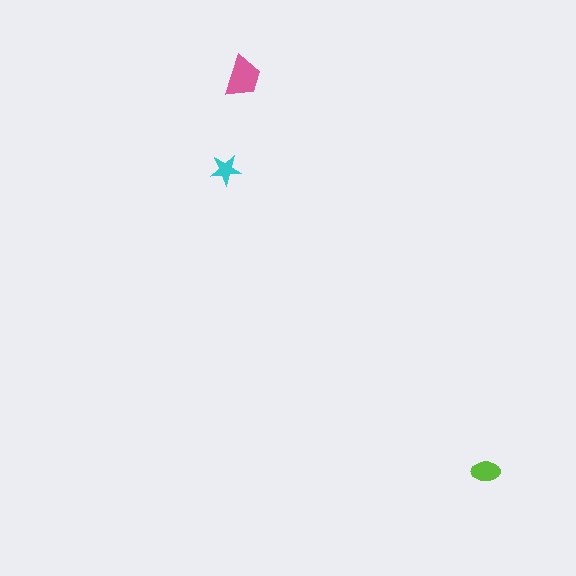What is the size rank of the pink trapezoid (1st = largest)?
1st.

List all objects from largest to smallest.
The pink trapezoid, the lime ellipse, the cyan star.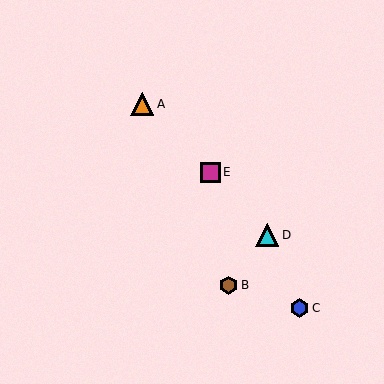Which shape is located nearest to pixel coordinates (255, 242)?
The cyan triangle (labeled D) at (267, 235) is nearest to that location.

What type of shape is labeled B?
Shape B is a brown hexagon.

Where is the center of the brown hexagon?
The center of the brown hexagon is at (229, 285).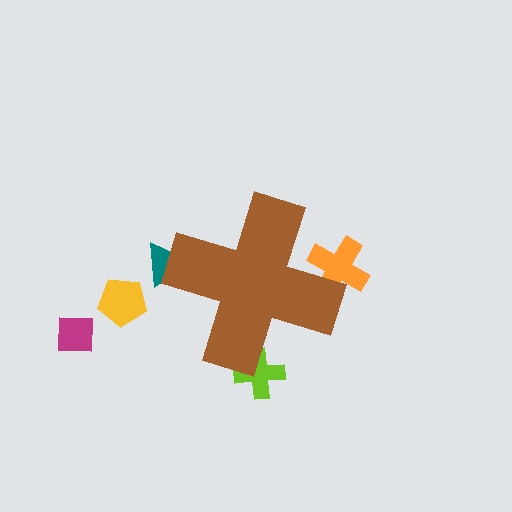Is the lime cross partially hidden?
Yes, the lime cross is partially hidden behind the brown cross.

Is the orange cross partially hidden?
Yes, the orange cross is partially hidden behind the brown cross.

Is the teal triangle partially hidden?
Yes, the teal triangle is partially hidden behind the brown cross.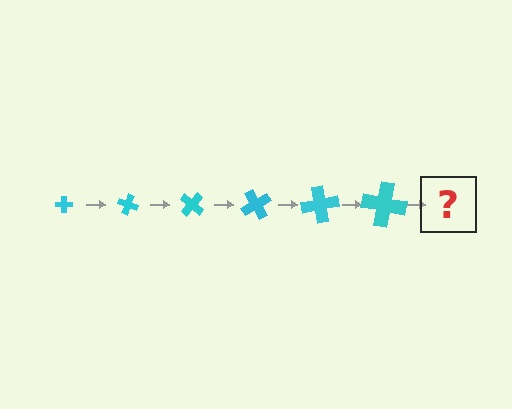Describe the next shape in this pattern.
It should be a cross, larger than the previous one and rotated 120 degrees from the start.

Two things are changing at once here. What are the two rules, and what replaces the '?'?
The two rules are that the cross grows larger each step and it rotates 20 degrees each step. The '?' should be a cross, larger than the previous one and rotated 120 degrees from the start.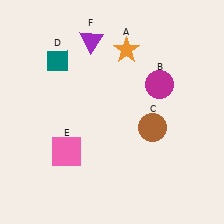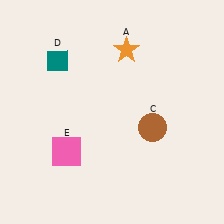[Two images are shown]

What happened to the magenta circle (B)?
The magenta circle (B) was removed in Image 2. It was in the top-right area of Image 1.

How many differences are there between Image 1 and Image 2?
There are 2 differences between the two images.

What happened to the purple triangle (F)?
The purple triangle (F) was removed in Image 2. It was in the top-left area of Image 1.